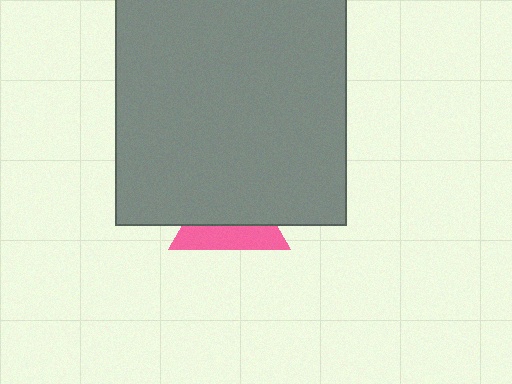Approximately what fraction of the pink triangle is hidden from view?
Roughly 60% of the pink triangle is hidden behind the gray square.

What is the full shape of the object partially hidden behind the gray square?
The partially hidden object is a pink triangle.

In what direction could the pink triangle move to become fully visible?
The pink triangle could move down. That would shift it out from behind the gray square entirely.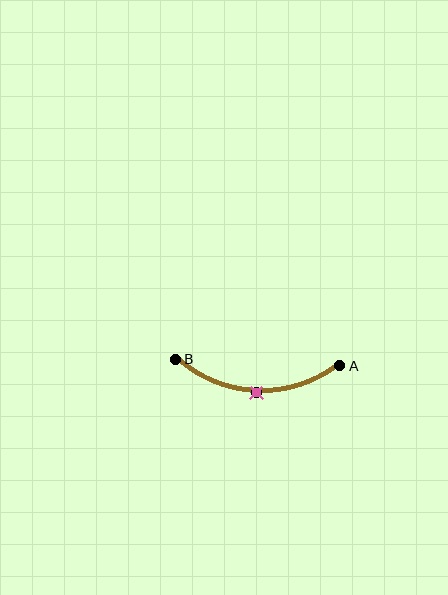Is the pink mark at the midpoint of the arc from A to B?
Yes. The pink mark lies on the arc at equal arc-length from both A and B — it is the arc midpoint.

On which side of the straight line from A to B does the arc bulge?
The arc bulges below the straight line connecting A and B.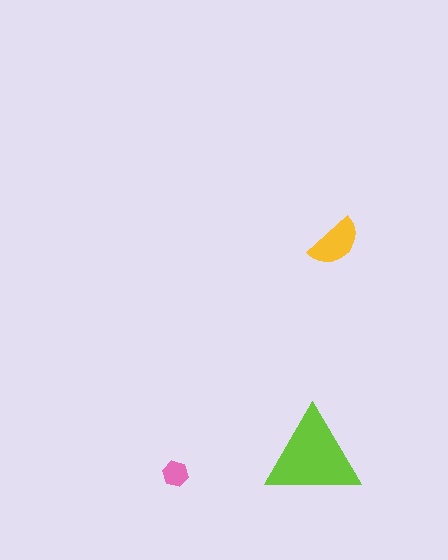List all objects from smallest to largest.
The pink hexagon, the yellow semicircle, the lime triangle.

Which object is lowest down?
The pink hexagon is bottommost.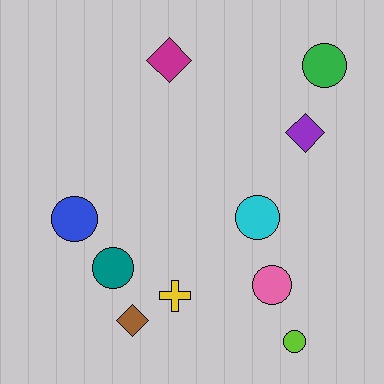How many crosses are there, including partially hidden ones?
There is 1 cross.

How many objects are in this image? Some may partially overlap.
There are 10 objects.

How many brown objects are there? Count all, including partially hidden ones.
There is 1 brown object.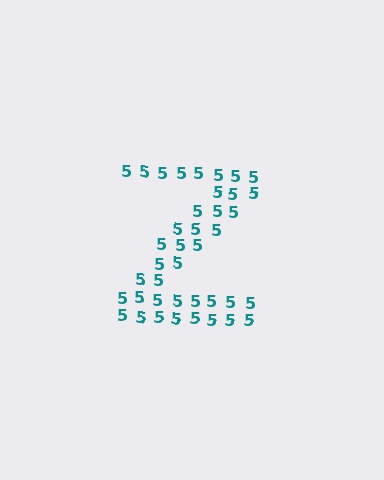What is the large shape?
The large shape is the letter Z.